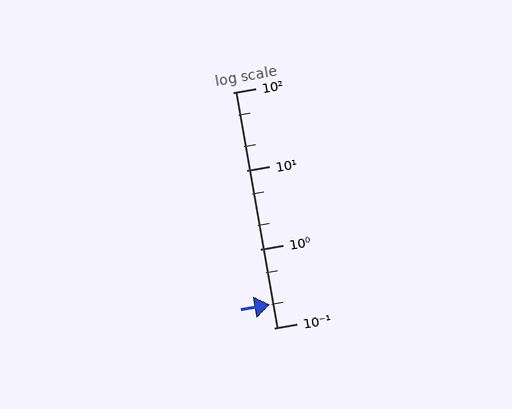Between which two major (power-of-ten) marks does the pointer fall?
The pointer is between 0.1 and 1.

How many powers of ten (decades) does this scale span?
The scale spans 3 decades, from 0.1 to 100.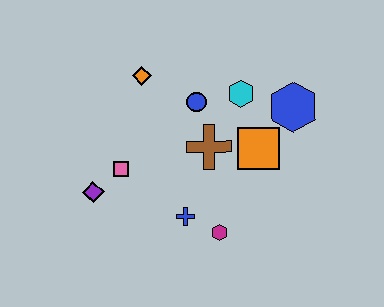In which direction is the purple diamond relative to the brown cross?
The purple diamond is to the left of the brown cross.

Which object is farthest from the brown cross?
The purple diamond is farthest from the brown cross.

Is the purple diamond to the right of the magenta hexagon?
No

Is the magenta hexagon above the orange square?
No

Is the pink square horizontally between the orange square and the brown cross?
No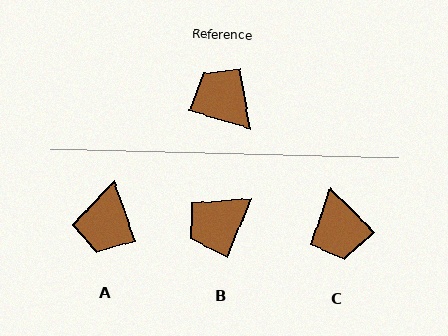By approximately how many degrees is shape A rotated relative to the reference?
Approximately 126 degrees counter-clockwise.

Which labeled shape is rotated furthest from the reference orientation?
C, about 151 degrees away.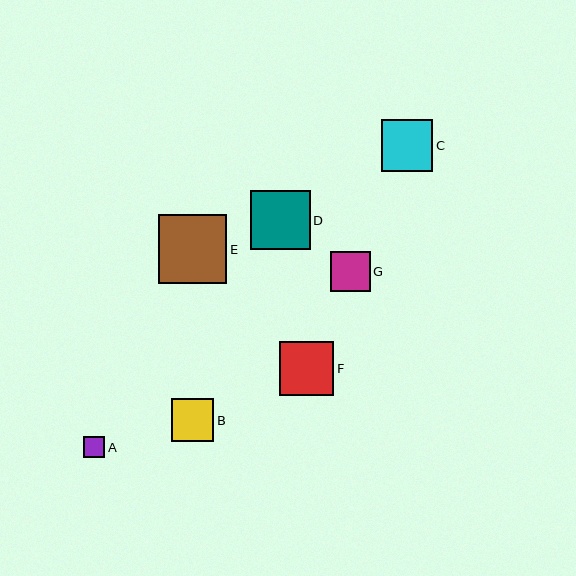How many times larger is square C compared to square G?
Square C is approximately 1.3 times the size of square G.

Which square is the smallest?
Square A is the smallest with a size of approximately 21 pixels.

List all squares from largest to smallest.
From largest to smallest: E, D, F, C, B, G, A.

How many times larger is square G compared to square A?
Square G is approximately 1.9 times the size of square A.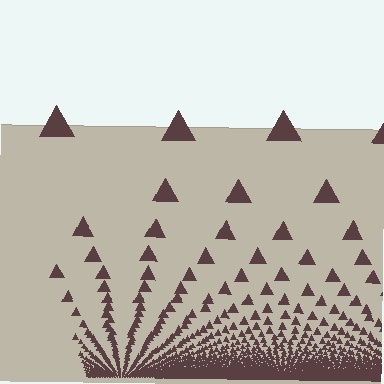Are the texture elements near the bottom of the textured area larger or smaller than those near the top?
Smaller. The gradient is inverted — elements near the bottom are smaller and denser.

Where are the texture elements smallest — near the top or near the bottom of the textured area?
Near the bottom.